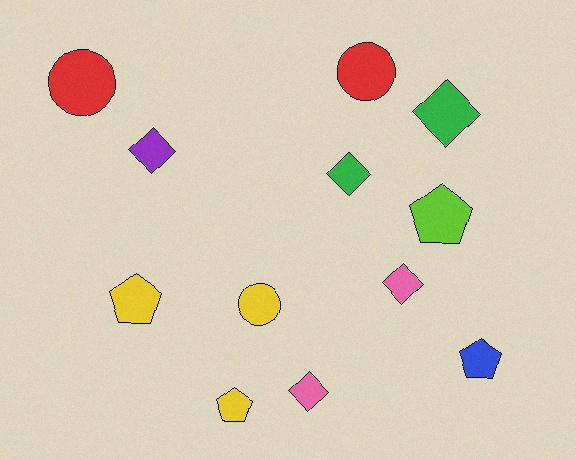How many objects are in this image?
There are 12 objects.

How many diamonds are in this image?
There are 5 diamonds.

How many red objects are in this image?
There are 2 red objects.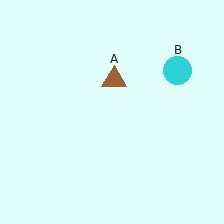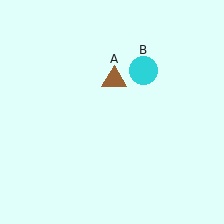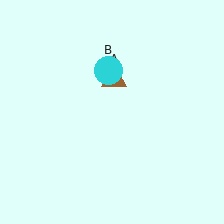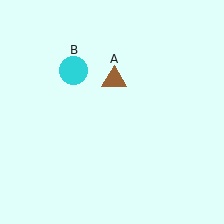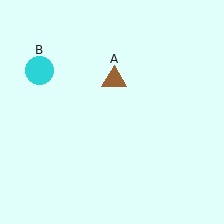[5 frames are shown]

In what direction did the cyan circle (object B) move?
The cyan circle (object B) moved left.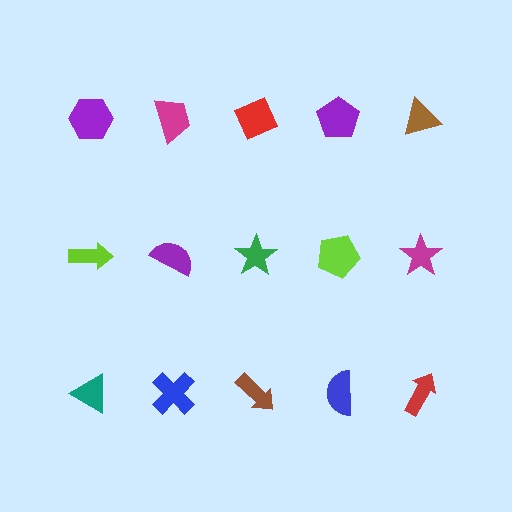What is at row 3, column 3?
A brown arrow.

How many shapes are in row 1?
5 shapes.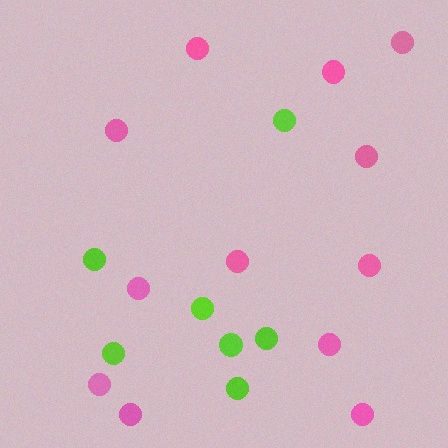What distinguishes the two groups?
There are 2 groups: one group of lime circles (7) and one group of pink circles (12).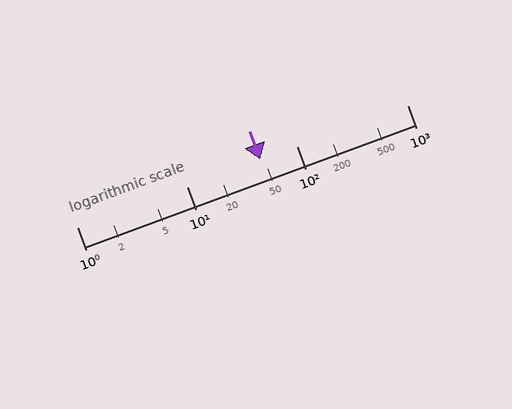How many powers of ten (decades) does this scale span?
The scale spans 3 decades, from 1 to 1000.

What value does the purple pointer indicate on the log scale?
The pointer indicates approximately 46.